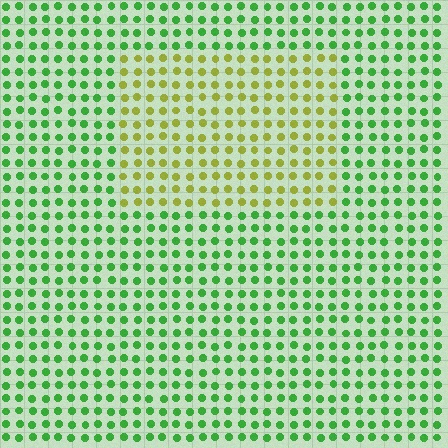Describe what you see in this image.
The image is filled with small green elements in a uniform arrangement. A rectangle-shaped region is visible where the elements are tinted to a slightly different hue, forming a subtle color boundary.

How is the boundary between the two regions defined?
The boundary is defined purely by a slight shift in hue (about 49 degrees). Spacing, size, and orientation are identical on both sides.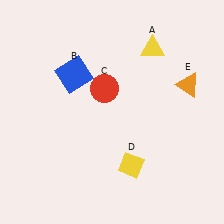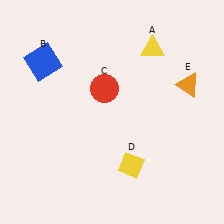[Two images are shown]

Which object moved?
The blue square (B) moved left.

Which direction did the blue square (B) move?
The blue square (B) moved left.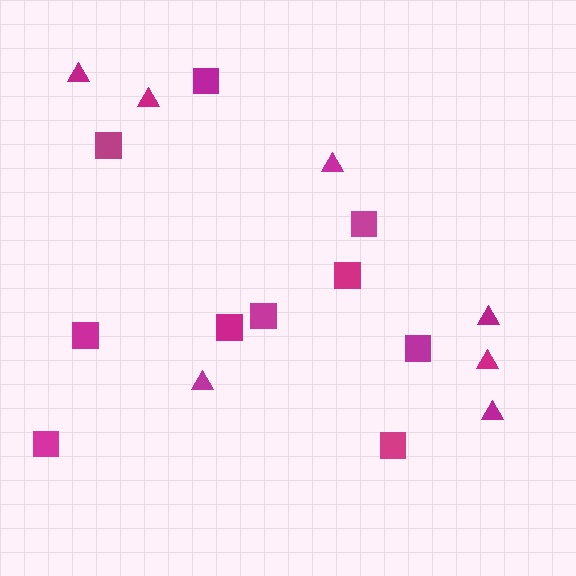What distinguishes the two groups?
There are 2 groups: one group of squares (10) and one group of triangles (7).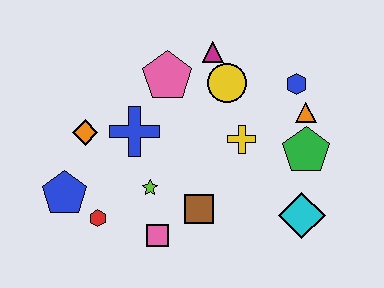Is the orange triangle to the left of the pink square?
No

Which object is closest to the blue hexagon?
The orange triangle is closest to the blue hexagon.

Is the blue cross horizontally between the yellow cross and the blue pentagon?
Yes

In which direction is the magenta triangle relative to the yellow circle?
The magenta triangle is above the yellow circle.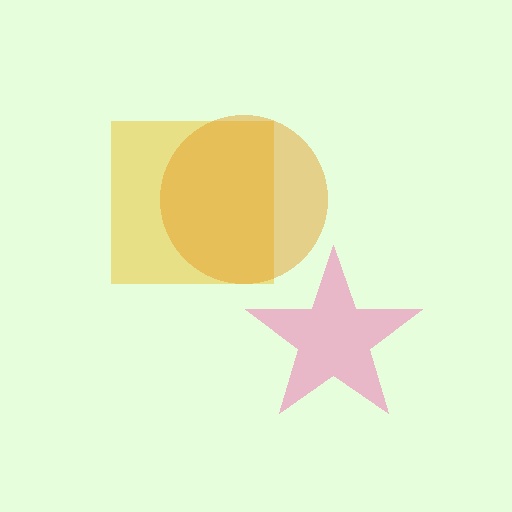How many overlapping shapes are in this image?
There are 3 overlapping shapes in the image.